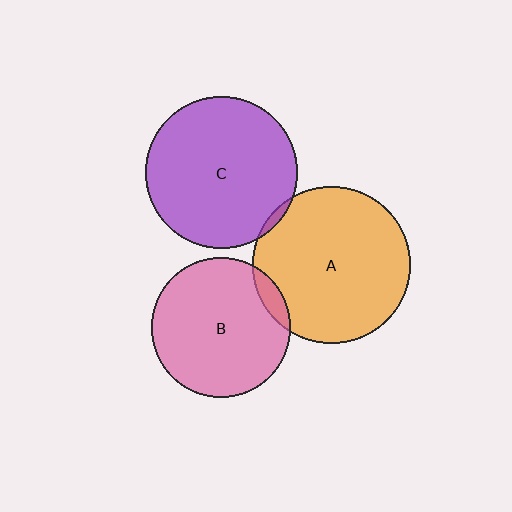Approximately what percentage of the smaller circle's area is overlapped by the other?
Approximately 5%.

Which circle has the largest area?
Circle A (orange).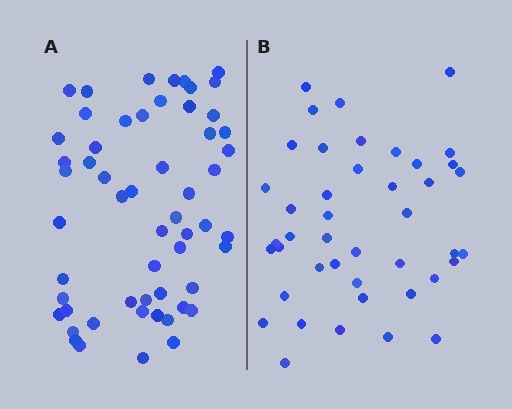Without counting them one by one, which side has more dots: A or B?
Region A (the left region) has more dots.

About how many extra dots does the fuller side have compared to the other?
Region A has approximately 15 more dots than region B.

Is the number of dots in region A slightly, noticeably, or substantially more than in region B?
Region A has noticeably more, but not dramatically so. The ratio is roughly 1.3 to 1.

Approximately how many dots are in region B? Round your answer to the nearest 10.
About 40 dots. (The exact count is 43, which rounds to 40.)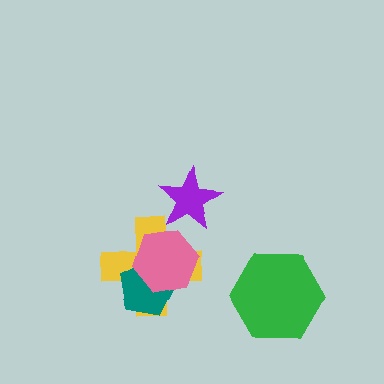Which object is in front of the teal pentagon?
The pink hexagon is in front of the teal pentagon.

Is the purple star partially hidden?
No, no other shape covers it.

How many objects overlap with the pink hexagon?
2 objects overlap with the pink hexagon.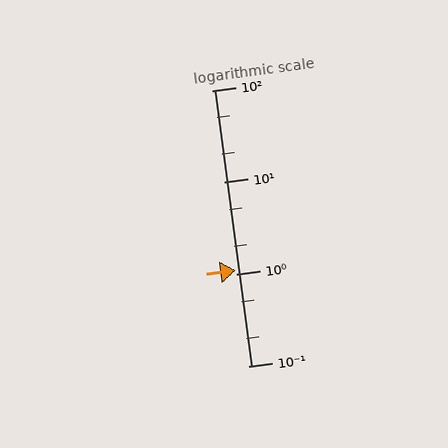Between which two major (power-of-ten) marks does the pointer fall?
The pointer is between 1 and 10.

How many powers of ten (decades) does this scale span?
The scale spans 3 decades, from 0.1 to 100.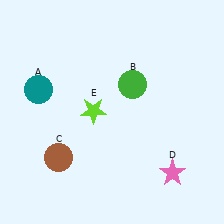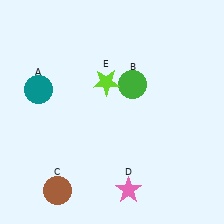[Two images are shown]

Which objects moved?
The objects that moved are: the brown circle (C), the pink star (D), the lime star (E).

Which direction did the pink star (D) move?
The pink star (D) moved left.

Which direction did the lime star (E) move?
The lime star (E) moved up.